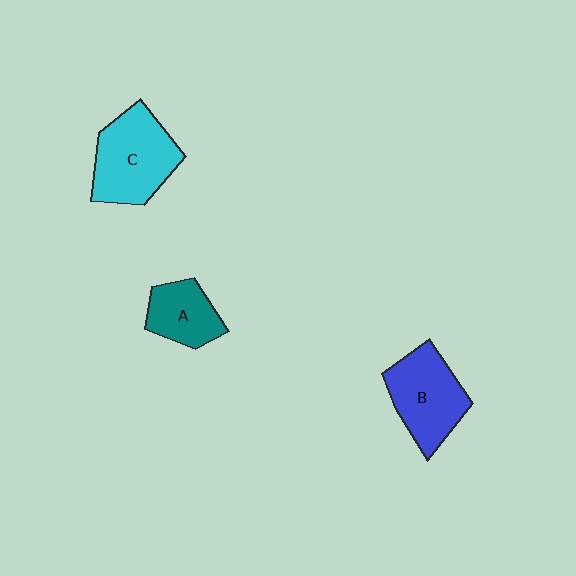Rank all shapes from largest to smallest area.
From largest to smallest: C (cyan), B (blue), A (teal).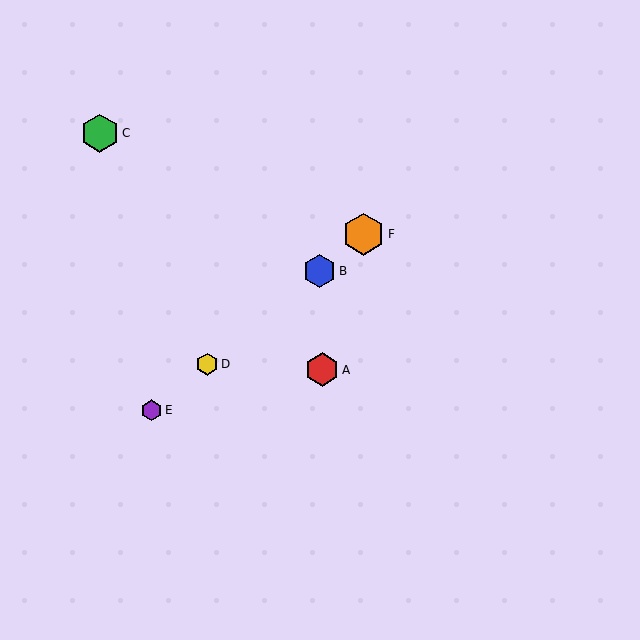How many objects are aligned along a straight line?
4 objects (B, D, E, F) are aligned along a straight line.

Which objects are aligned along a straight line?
Objects B, D, E, F are aligned along a straight line.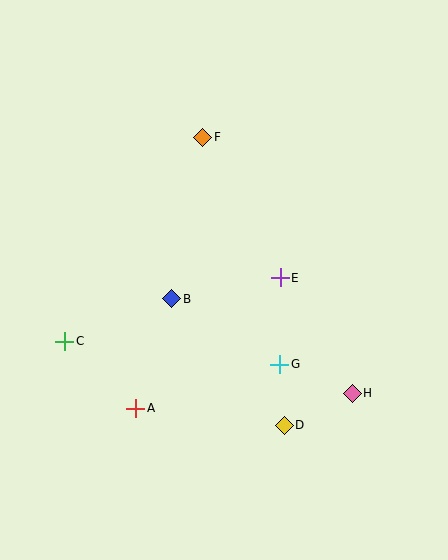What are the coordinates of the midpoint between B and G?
The midpoint between B and G is at (226, 332).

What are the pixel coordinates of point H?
Point H is at (352, 393).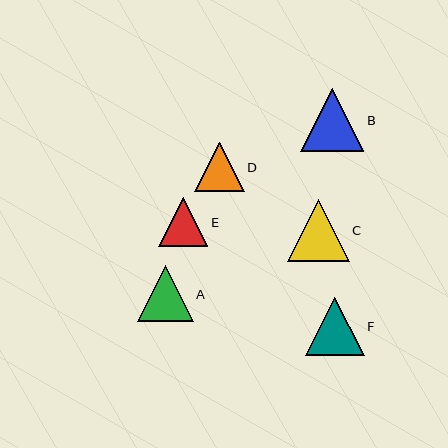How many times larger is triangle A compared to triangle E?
Triangle A is approximately 1.1 times the size of triangle E.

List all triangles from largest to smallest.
From largest to smallest: B, C, F, A, D, E.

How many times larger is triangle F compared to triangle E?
Triangle F is approximately 1.2 times the size of triangle E.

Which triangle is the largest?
Triangle B is the largest with a size of approximately 63 pixels.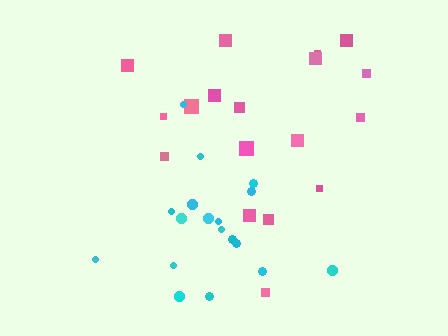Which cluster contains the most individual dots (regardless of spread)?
Pink (18).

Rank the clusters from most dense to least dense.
cyan, pink.